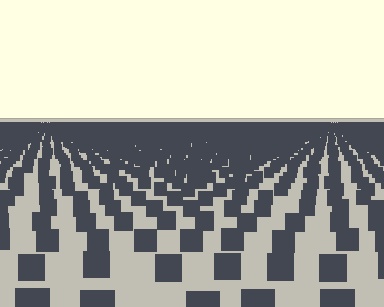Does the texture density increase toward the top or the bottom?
Density increases toward the top.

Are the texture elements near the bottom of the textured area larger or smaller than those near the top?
Larger. Near the bottom, elements are closer to the viewer and appear at a bigger on-screen size.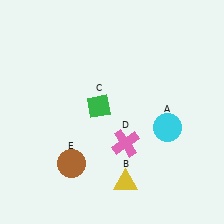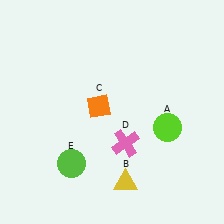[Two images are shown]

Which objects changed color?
A changed from cyan to lime. C changed from green to orange. E changed from brown to lime.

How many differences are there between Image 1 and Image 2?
There are 3 differences between the two images.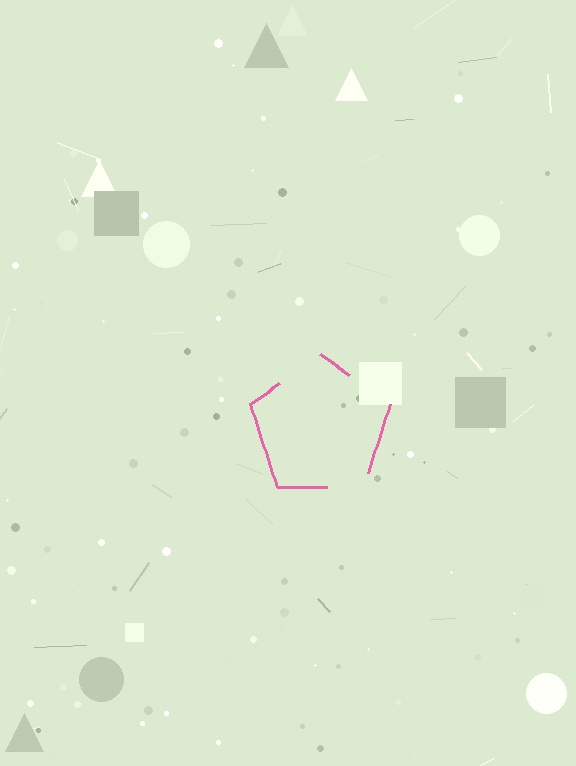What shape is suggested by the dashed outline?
The dashed outline suggests a pentagon.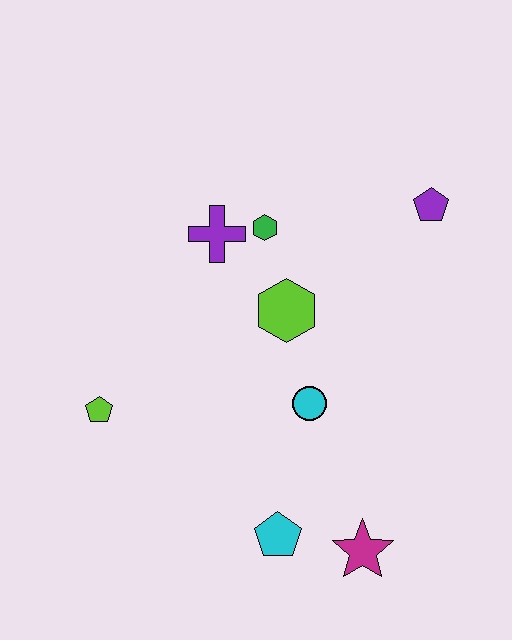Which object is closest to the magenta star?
The cyan pentagon is closest to the magenta star.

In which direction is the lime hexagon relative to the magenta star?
The lime hexagon is above the magenta star.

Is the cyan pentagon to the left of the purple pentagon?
Yes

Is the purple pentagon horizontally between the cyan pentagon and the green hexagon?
No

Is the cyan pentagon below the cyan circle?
Yes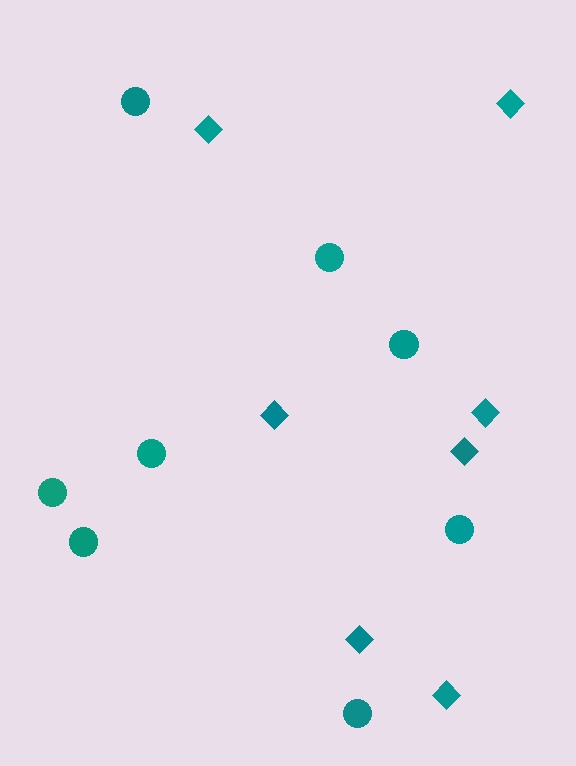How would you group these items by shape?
There are 2 groups: one group of diamonds (7) and one group of circles (8).